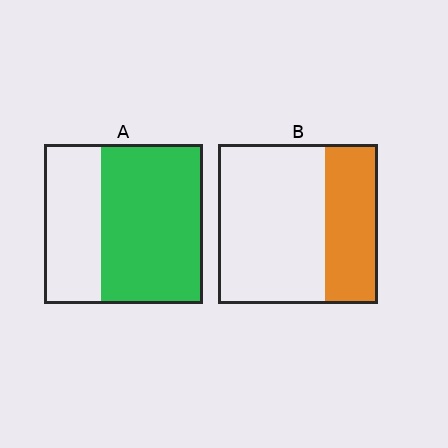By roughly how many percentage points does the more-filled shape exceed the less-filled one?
By roughly 30 percentage points (A over B).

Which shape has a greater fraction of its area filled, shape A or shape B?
Shape A.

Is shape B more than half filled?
No.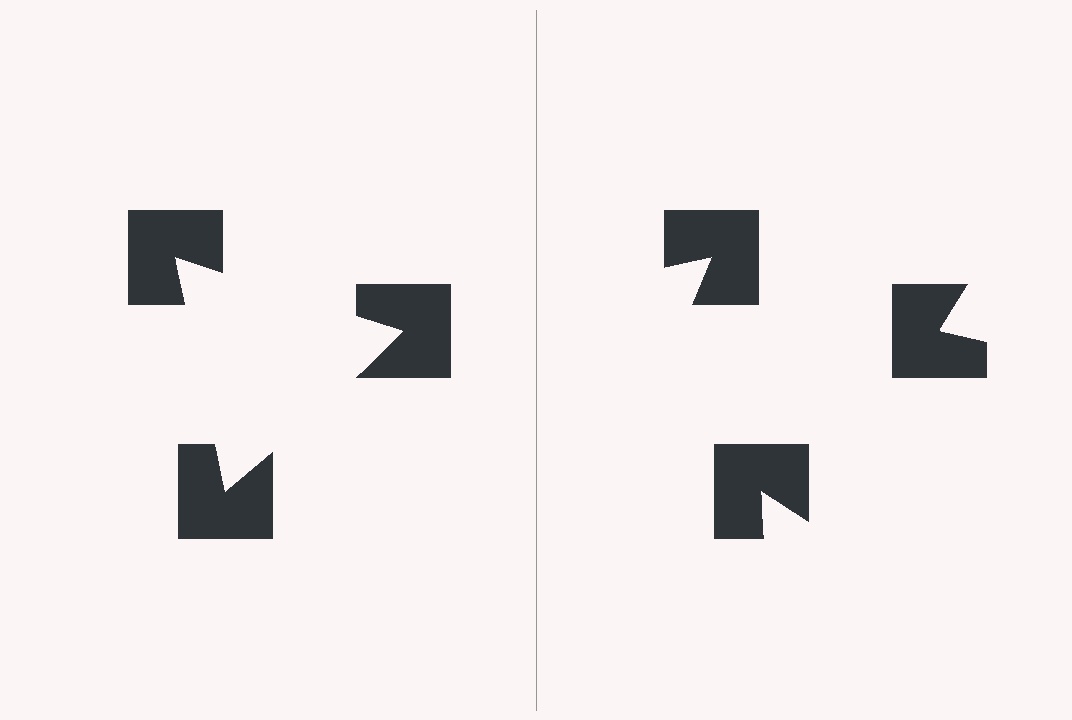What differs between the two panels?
The notched squares are positioned identically on both sides; only the wedge orientations differ. On the left they align to a triangle; on the right they are misaligned.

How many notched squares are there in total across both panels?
6 — 3 on each side.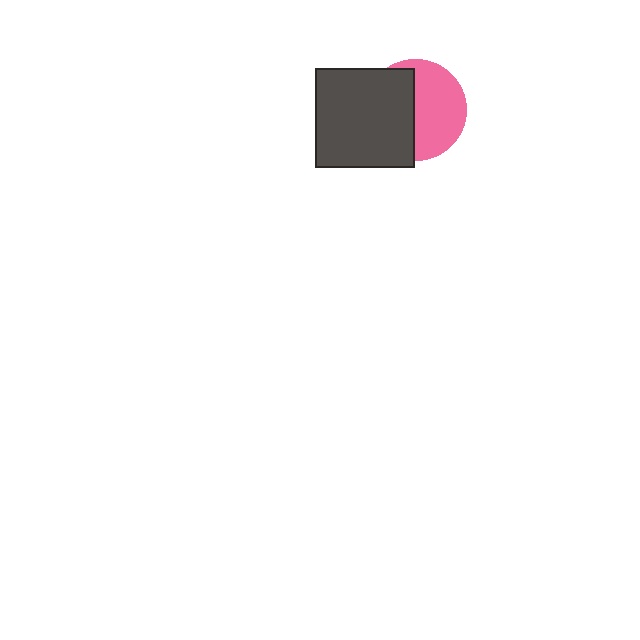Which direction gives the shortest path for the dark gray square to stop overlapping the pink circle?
Moving left gives the shortest separation.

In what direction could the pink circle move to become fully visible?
The pink circle could move right. That would shift it out from behind the dark gray square entirely.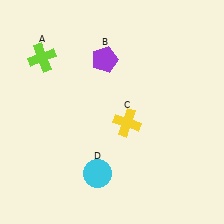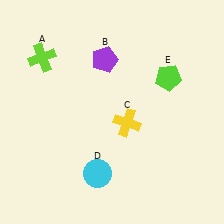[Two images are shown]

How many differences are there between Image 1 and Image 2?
There is 1 difference between the two images.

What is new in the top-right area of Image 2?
A lime pentagon (E) was added in the top-right area of Image 2.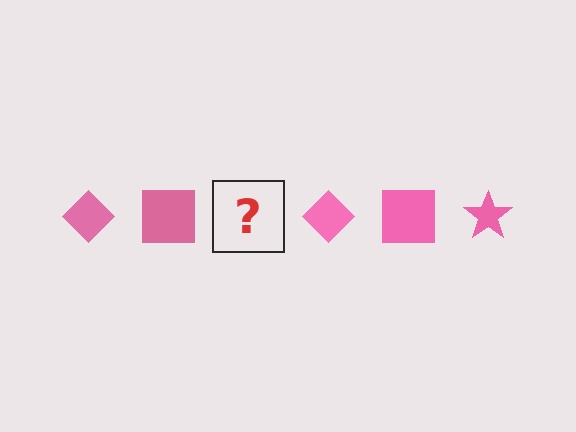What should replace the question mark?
The question mark should be replaced with a pink star.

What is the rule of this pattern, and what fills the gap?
The rule is that the pattern cycles through diamond, square, star shapes in pink. The gap should be filled with a pink star.